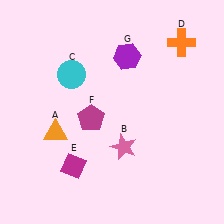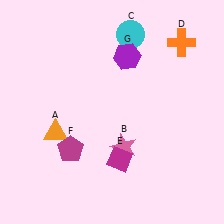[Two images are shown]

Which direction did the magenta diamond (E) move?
The magenta diamond (E) moved right.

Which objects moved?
The objects that moved are: the cyan circle (C), the magenta diamond (E), the magenta pentagon (F).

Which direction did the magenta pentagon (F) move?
The magenta pentagon (F) moved down.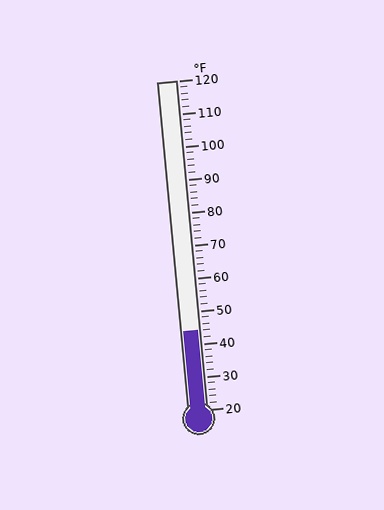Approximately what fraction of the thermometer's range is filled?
The thermometer is filled to approximately 25% of its range.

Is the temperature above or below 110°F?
The temperature is below 110°F.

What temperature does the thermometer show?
The thermometer shows approximately 44°F.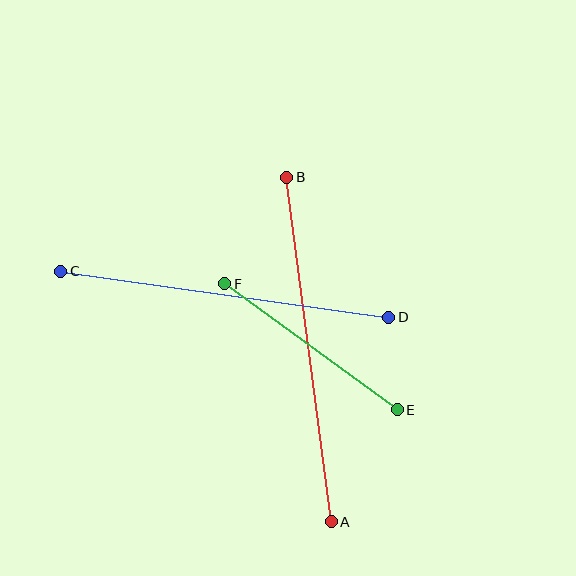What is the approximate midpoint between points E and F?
The midpoint is at approximately (311, 347) pixels.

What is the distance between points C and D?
The distance is approximately 331 pixels.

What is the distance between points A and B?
The distance is approximately 347 pixels.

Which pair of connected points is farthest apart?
Points A and B are farthest apart.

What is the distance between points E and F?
The distance is approximately 214 pixels.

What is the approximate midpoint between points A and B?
The midpoint is at approximately (309, 349) pixels.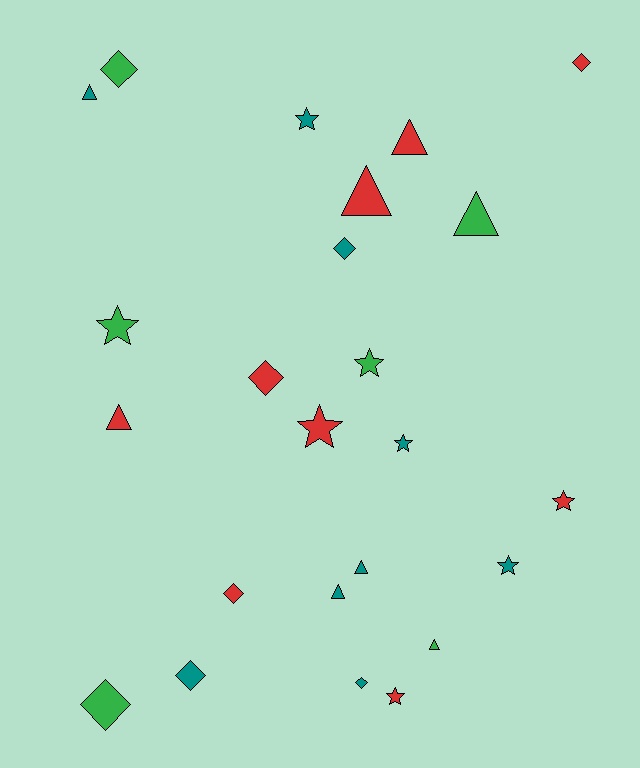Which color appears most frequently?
Teal, with 9 objects.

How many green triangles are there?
There are 2 green triangles.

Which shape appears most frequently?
Diamond, with 8 objects.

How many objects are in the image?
There are 24 objects.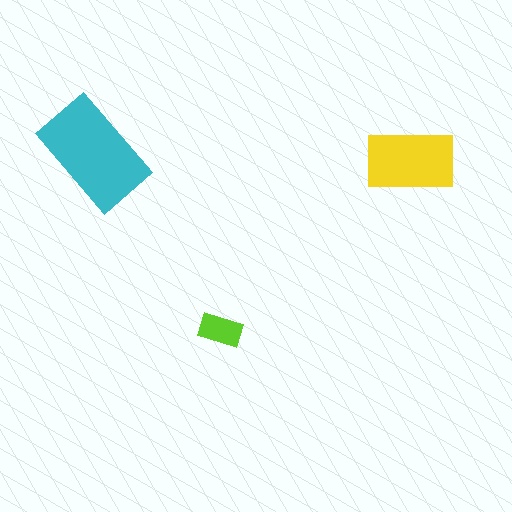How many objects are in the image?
There are 3 objects in the image.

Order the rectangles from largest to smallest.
the cyan one, the yellow one, the lime one.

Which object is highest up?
The cyan rectangle is topmost.